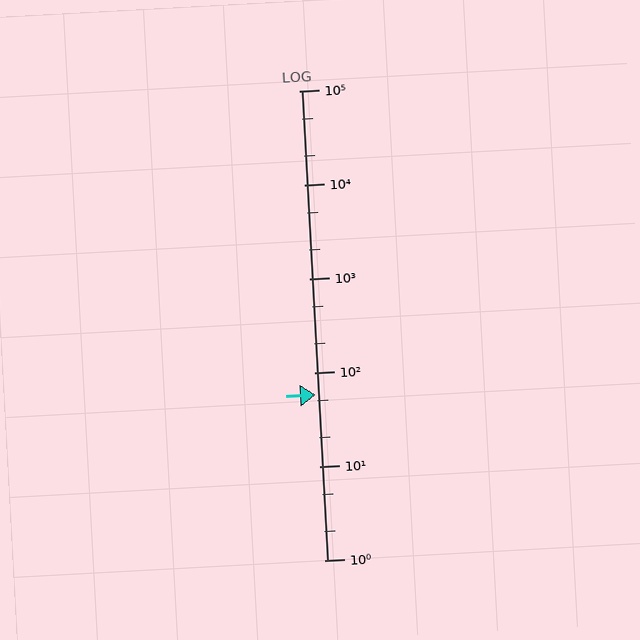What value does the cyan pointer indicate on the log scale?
The pointer indicates approximately 58.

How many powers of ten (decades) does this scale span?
The scale spans 5 decades, from 1 to 100000.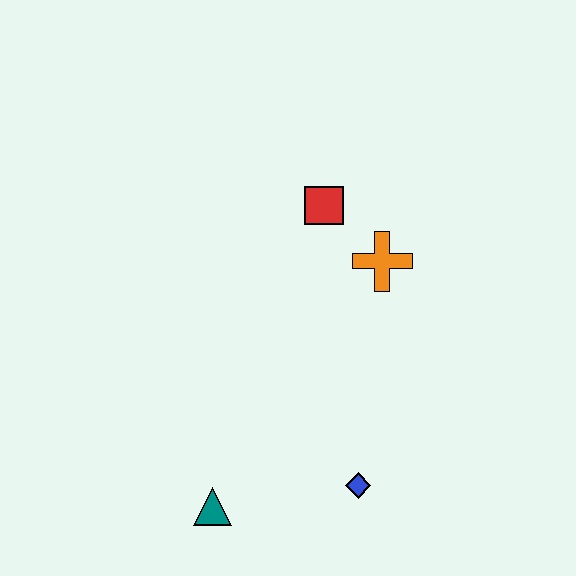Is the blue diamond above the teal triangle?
Yes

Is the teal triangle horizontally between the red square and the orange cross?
No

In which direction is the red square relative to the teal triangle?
The red square is above the teal triangle.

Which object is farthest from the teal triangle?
The red square is farthest from the teal triangle.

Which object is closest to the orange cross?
The red square is closest to the orange cross.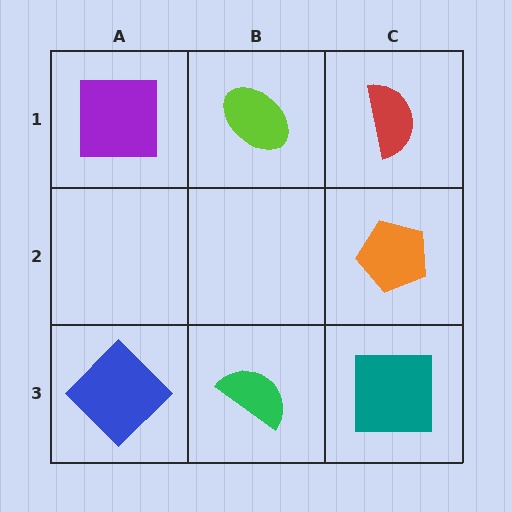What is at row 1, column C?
A red semicircle.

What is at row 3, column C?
A teal square.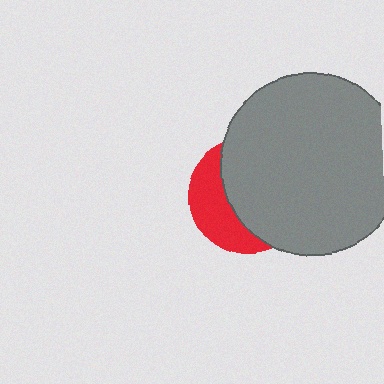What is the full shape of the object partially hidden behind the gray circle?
The partially hidden object is a red circle.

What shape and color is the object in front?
The object in front is a gray circle.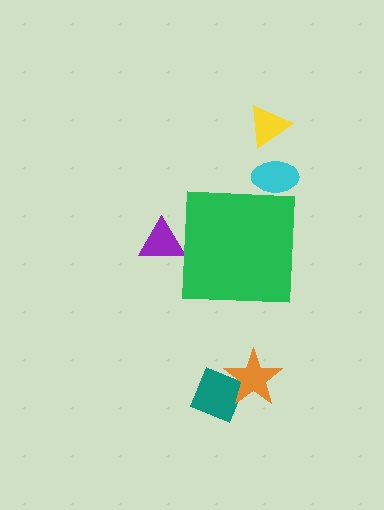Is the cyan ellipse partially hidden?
Yes, the cyan ellipse is partially hidden behind the green square.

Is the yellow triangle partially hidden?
No, the yellow triangle is fully visible.